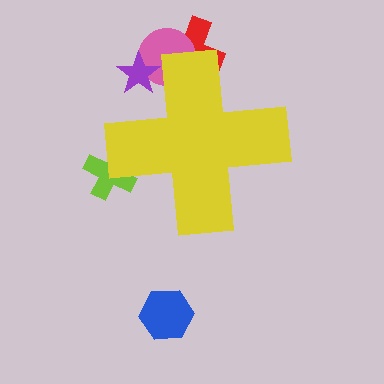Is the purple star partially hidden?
Yes, the purple star is partially hidden behind the yellow cross.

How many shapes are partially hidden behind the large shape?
4 shapes are partially hidden.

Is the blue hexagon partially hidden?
No, the blue hexagon is fully visible.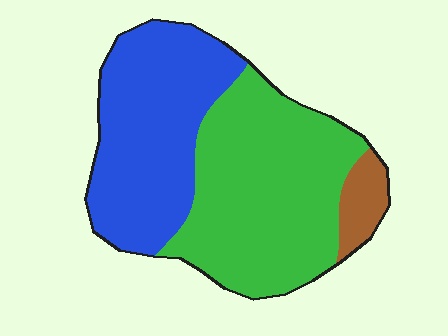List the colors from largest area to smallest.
From largest to smallest: green, blue, brown.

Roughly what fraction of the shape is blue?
Blue covers about 40% of the shape.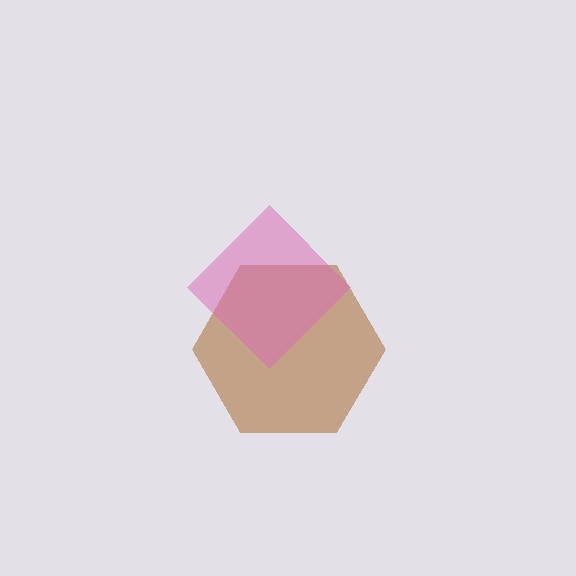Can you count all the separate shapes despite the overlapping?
Yes, there are 2 separate shapes.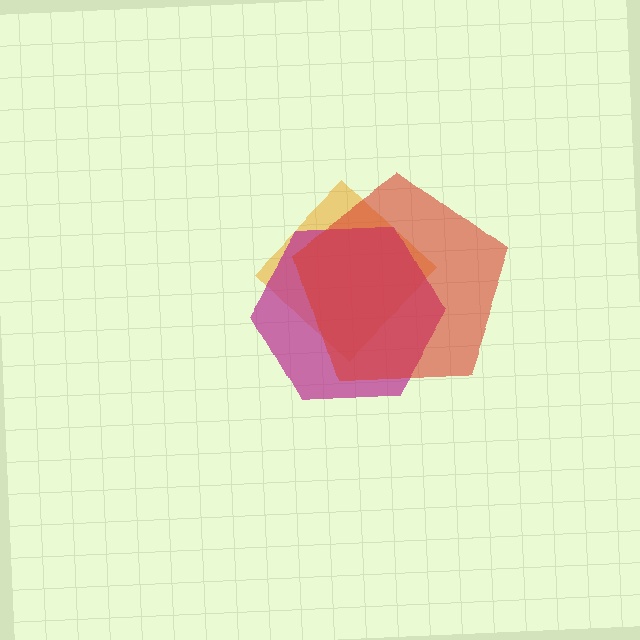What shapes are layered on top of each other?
The layered shapes are: an orange diamond, a magenta hexagon, a red pentagon.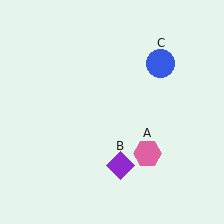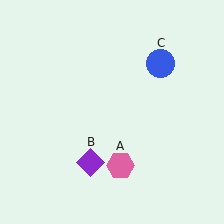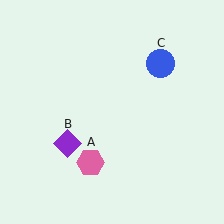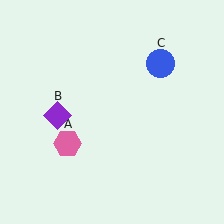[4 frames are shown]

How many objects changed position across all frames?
2 objects changed position: pink hexagon (object A), purple diamond (object B).